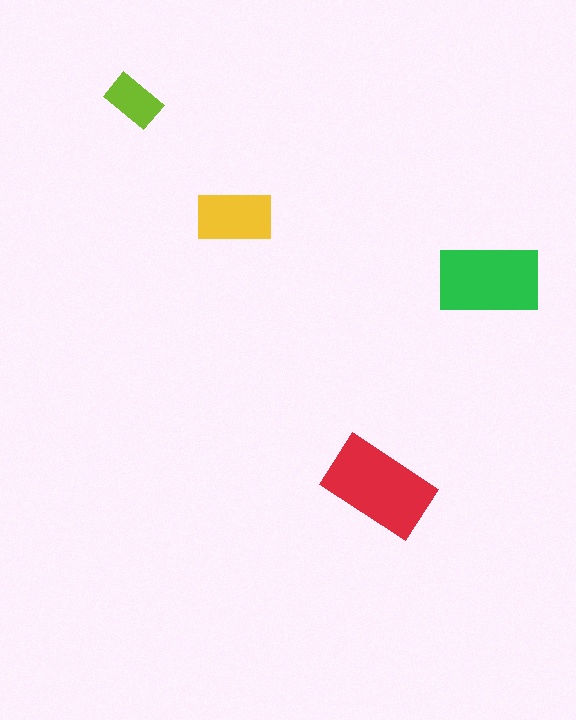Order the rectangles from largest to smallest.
the red one, the green one, the yellow one, the lime one.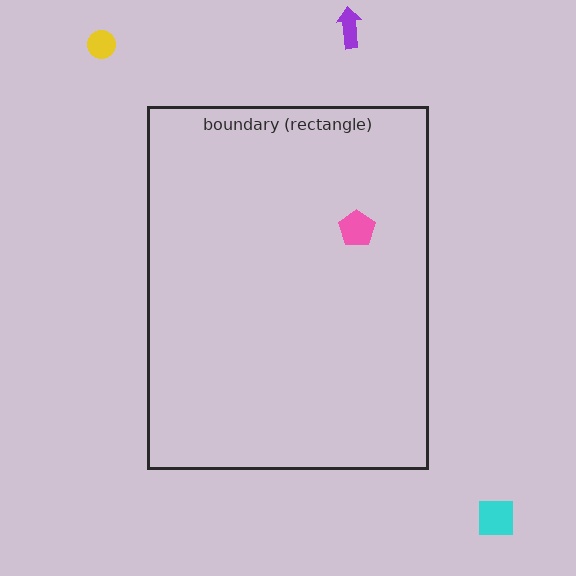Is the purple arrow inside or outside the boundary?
Outside.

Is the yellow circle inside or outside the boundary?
Outside.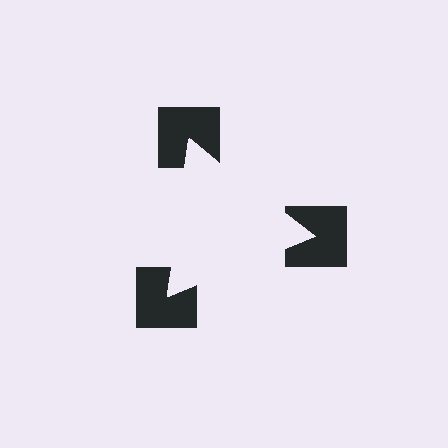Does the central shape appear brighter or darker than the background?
It typically appears slightly brighter than the background, even though no actual brightness change is drawn.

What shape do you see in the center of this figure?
An illusory triangle — its edges are inferred from the aligned wedge cuts in the notched squares, not physically drawn.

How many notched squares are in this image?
There are 3 — one at each vertex of the illusory triangle.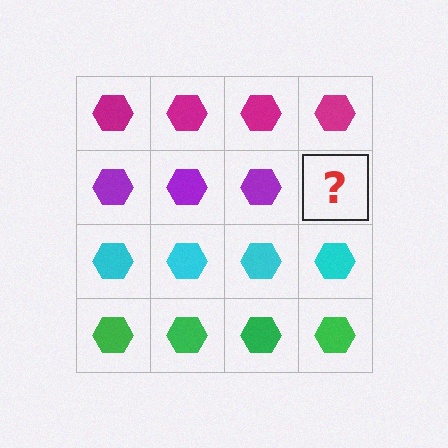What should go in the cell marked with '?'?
The missing cell should contain a purple hexagon.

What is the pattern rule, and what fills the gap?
The rule is that each row has a consistent color. The gap should be filled with a purple hexagon.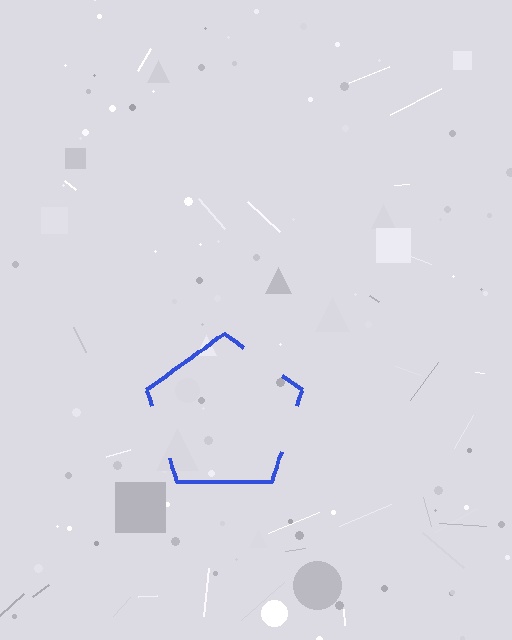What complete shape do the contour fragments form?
The contour fragments form a pentagon.